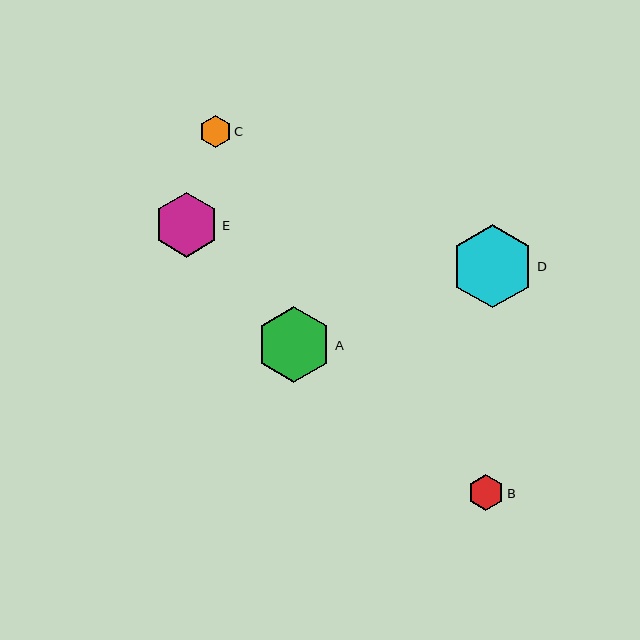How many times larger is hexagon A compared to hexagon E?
Hexagon A is approximately 1.2 times the size of hexagon E.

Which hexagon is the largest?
Hexagon D is the largest with a size of approximately 83 pixels.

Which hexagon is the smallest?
Hexagon C is the smallest with a size of approximately 31 pixels.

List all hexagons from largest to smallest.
From largest to smallest: D, A, E, B, C.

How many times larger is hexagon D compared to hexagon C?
Hexagon D is approximately 2.6 times the size of hexagon C.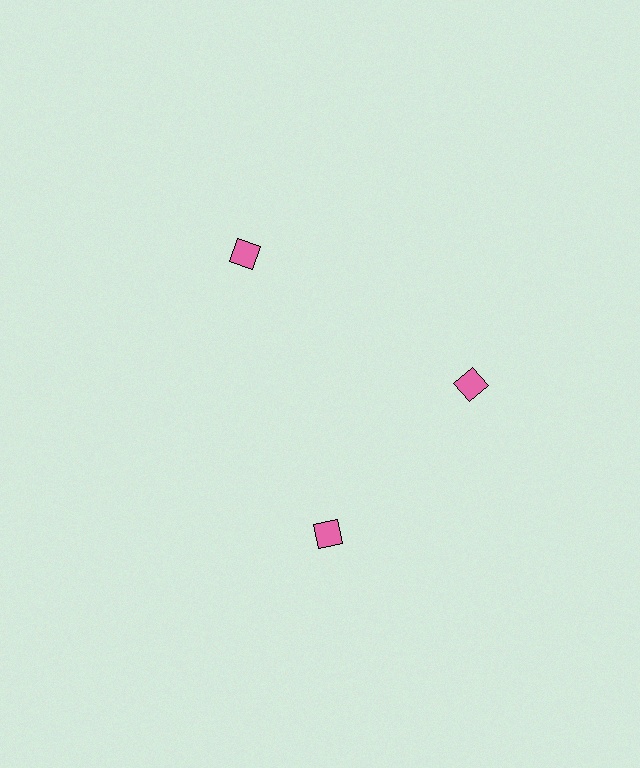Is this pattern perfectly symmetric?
No. The 3 pink squares are arranged in a ring, but one element near the 7 o'clock position is rotated out of alignment along the ring, breaking the 3-fold rotational symmetry.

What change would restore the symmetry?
The symmetry would be restored by rotating it back into even spacing with its neighbors so that all 3 squares sit at equal angles and equal distance from the center.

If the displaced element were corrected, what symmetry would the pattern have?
It would have 3-fold rotational symmetry — the pattern would map onto itself every 120 degrees.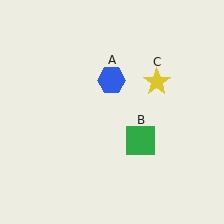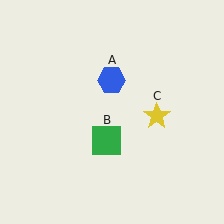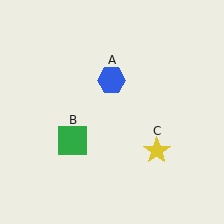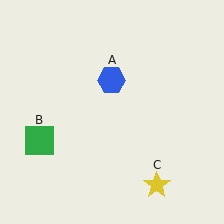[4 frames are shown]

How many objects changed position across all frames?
2 objects changed position: green square (object B), yellow star (object C).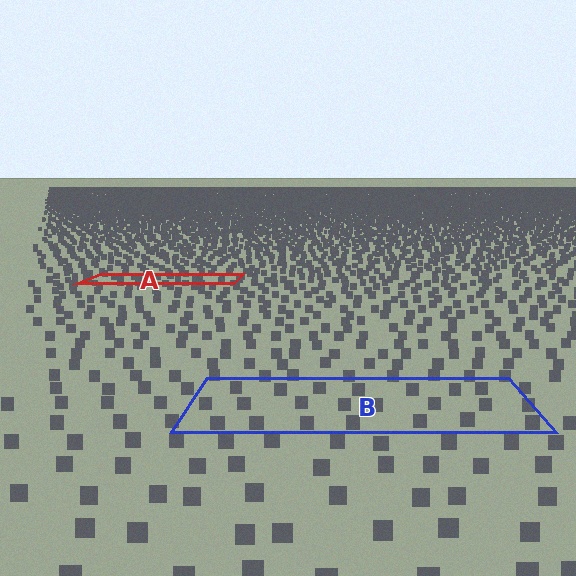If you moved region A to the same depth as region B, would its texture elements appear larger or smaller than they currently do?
They would appear larger. At a closer depth, the same texture elements are projected at a bigger on-screen size.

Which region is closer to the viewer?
Region B is closer. The texture elements there are larger and more spread out.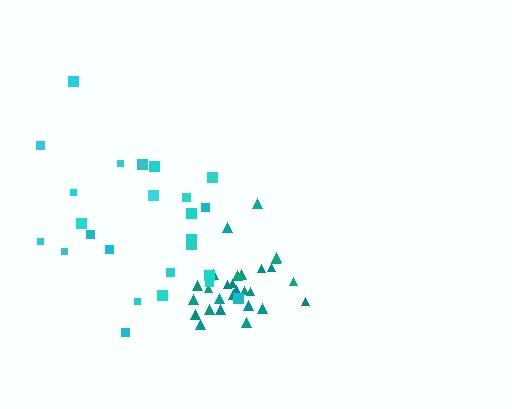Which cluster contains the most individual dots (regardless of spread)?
Teal (28).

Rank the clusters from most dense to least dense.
teal, cyan.